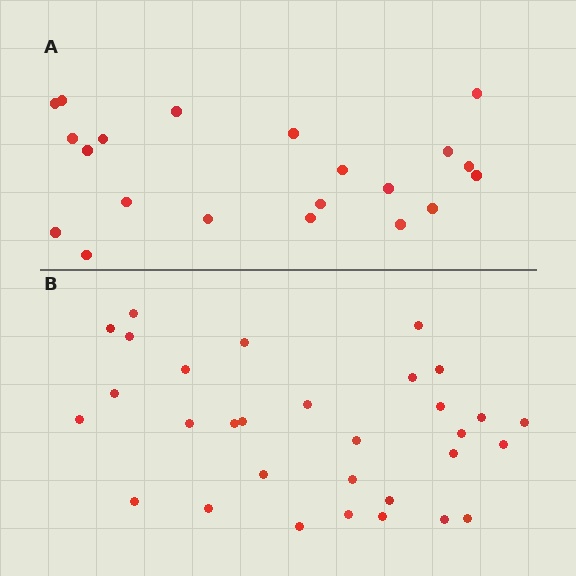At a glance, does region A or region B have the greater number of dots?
Region B (the bottom region) has more dots.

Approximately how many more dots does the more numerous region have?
Region B has roughly 10 or so more dots than region A.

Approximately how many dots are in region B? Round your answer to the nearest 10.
About 30 dots. (The exact count is 31, which rounds to 30.)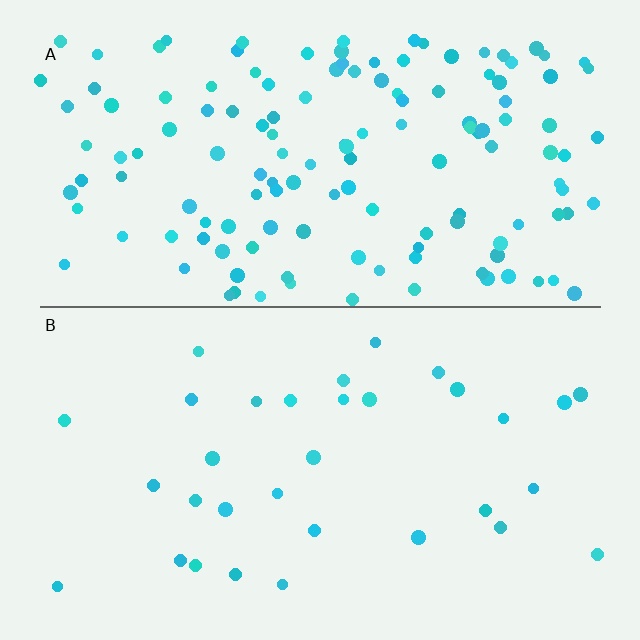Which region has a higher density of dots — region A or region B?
A (the top).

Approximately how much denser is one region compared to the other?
Approximately 4.4× — region A over region B.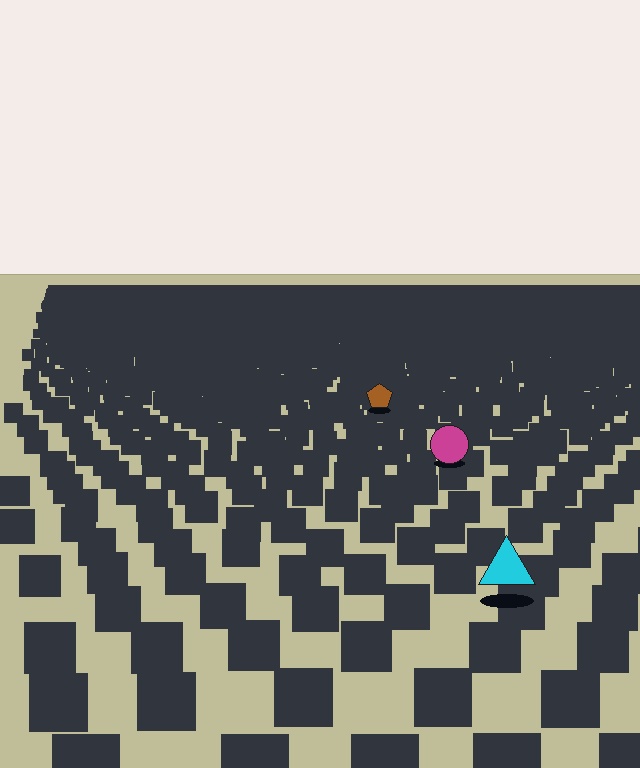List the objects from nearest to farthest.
From nearest to farthest: the cyan triangle, the magenta circle, the brown pentagon.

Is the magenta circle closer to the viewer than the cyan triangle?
No. The cyan triangle is closer — you can tell from the texture gradient: the ground texture is coarser near it.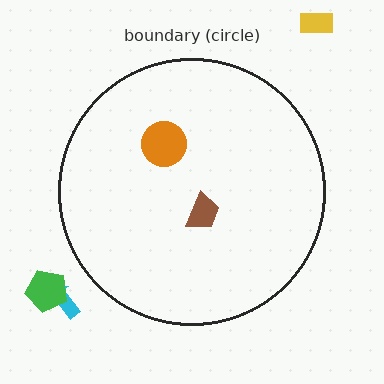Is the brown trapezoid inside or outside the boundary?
Inside.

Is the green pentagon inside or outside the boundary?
Outside.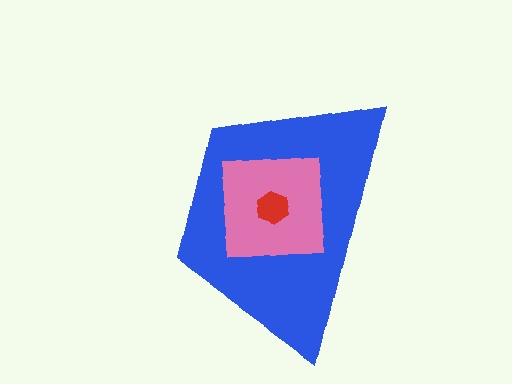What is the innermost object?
The red hexagon.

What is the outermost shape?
The blue trapezoid.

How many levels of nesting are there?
3.